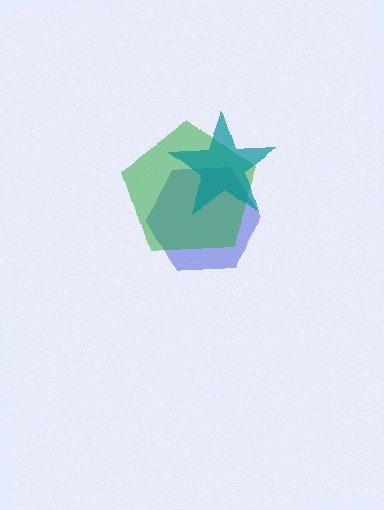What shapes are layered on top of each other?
The layered shapes are: a blue hexagon, a green pentagon, a teal star.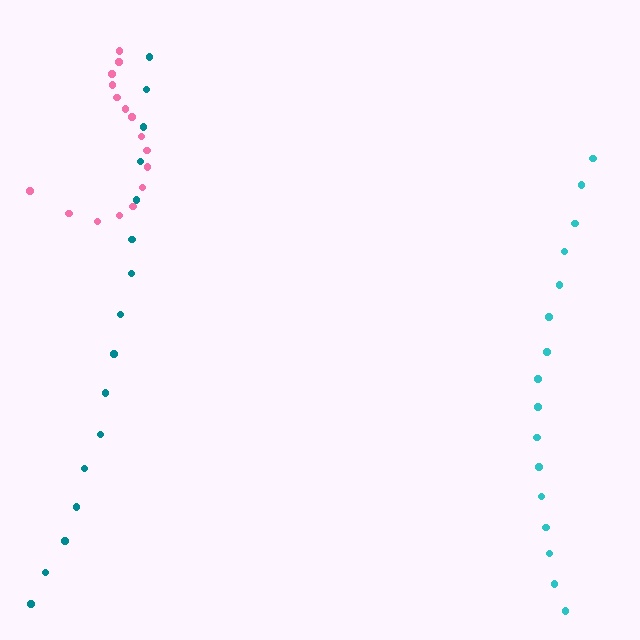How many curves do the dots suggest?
There are 3 distinct paths.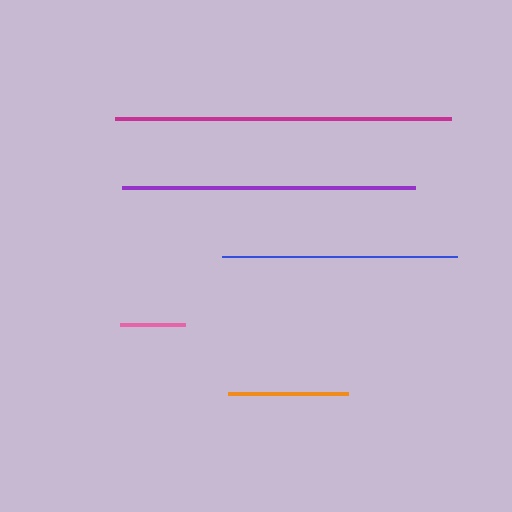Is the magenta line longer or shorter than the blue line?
The magenta line is longer than the blue line.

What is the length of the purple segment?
The purple segment is approximately 293 pixels long.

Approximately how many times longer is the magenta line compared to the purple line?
The magenta line is approximately 1.1 times the length of the purple line.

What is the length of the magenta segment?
The magenta segment is approximately 335 pixels long.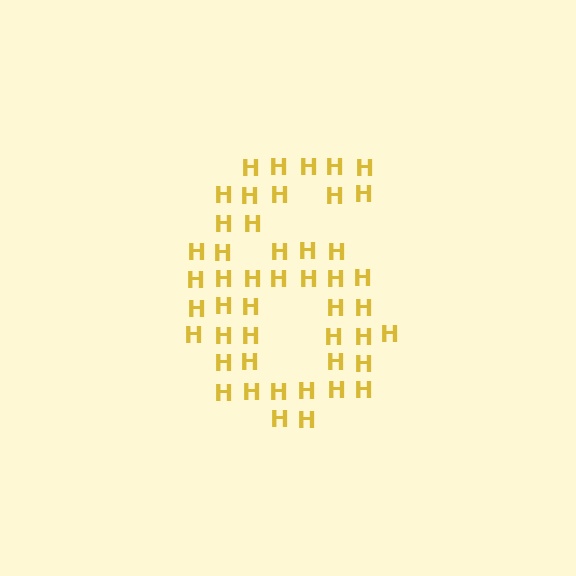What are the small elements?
The small elements are letter H's.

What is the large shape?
The large shape is the digit 6.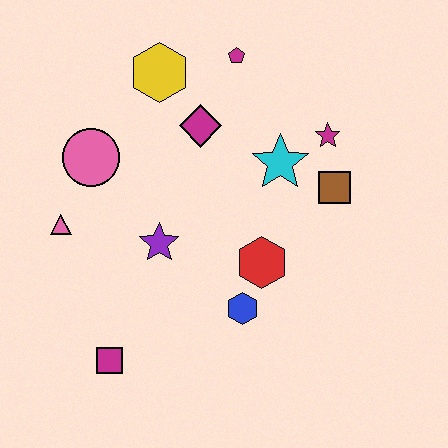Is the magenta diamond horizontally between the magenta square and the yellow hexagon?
No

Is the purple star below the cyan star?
Yes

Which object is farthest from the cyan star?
The magenta square is farthest from the cyan star.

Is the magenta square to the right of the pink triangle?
Yes